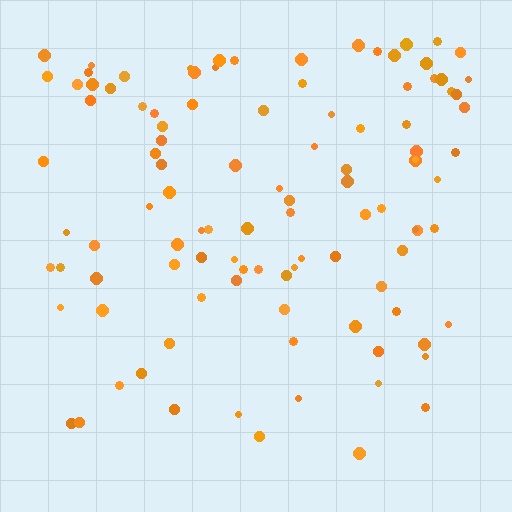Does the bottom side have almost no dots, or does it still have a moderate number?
Still a moderate number, just noticeably fewer than the top.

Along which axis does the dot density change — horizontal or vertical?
Vertical.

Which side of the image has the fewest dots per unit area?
The bottom.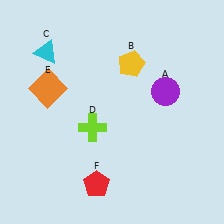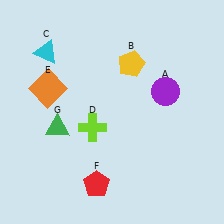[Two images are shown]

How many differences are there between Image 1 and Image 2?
There is 1 difference between the two images.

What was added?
A green triangle (G) was added in Image 2.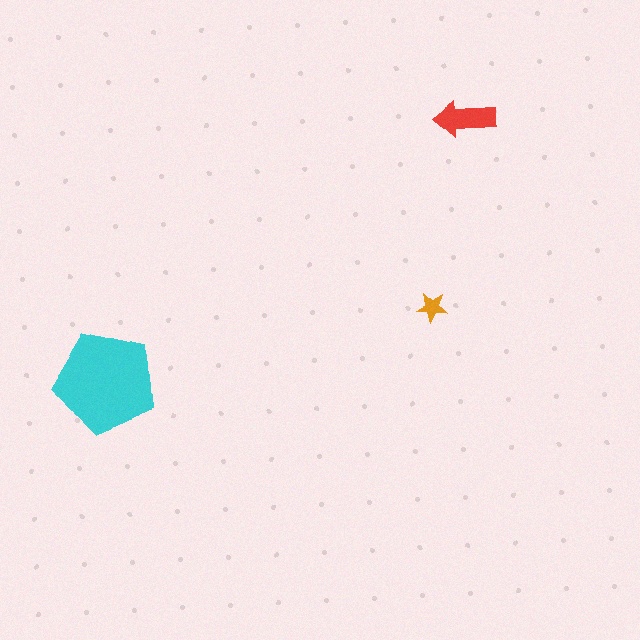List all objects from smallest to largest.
The orange star, the red arrow, the cyan pentagon.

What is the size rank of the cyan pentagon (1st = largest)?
1st.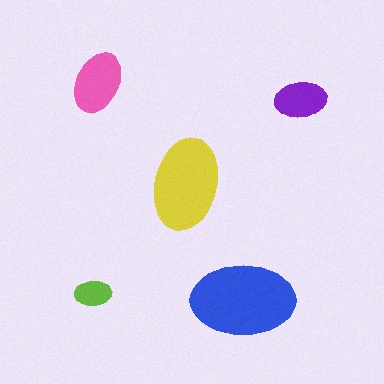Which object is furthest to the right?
The purple ellipse is rightmost.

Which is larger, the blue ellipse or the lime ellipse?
The blue one.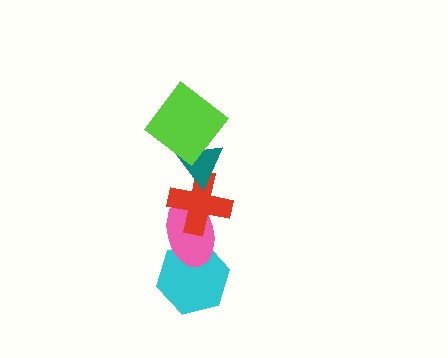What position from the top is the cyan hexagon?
The cyan hexagon is 5th from the top.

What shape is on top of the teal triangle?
The lime diamond is on top of the teal triangle.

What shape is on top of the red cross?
The teal triangle is on top of the red cross.